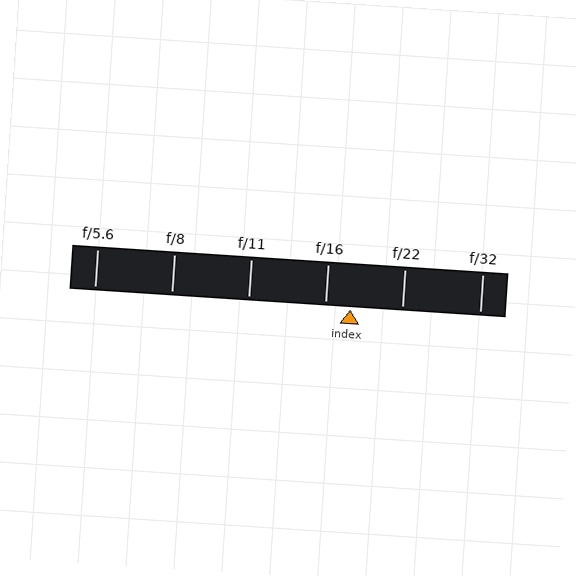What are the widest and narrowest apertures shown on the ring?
The widest aperture shown is f/5.6 and the narrowest is f/32.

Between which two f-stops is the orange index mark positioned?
The index mark is between f/16 and f/22.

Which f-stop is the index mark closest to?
The index mark is closest to f/16.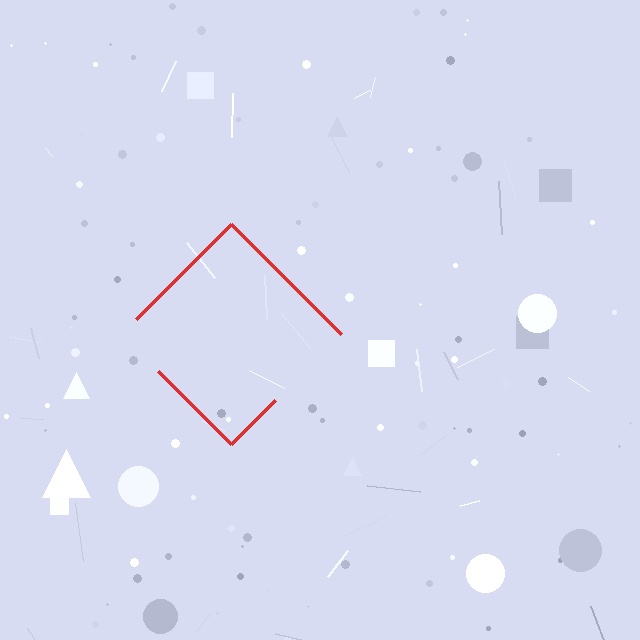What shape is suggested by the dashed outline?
The dashed outline suggests a diamond.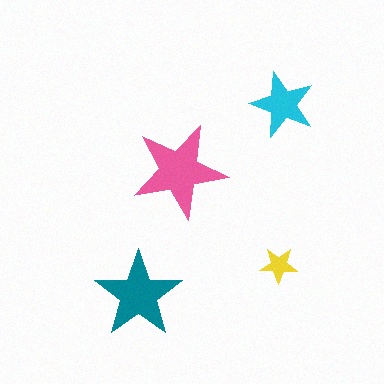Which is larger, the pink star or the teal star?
The pink one.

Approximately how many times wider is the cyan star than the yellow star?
About 2 times wider.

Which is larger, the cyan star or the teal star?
The teal one.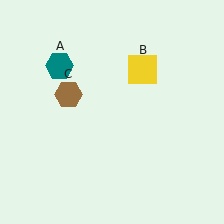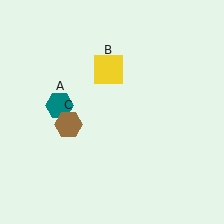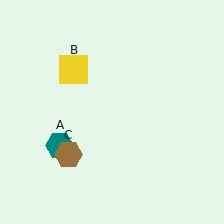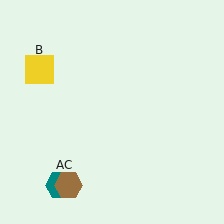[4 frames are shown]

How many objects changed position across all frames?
3 objects changed position: teal hexagon (object A), yellow square (object B), brown hexagon (object C).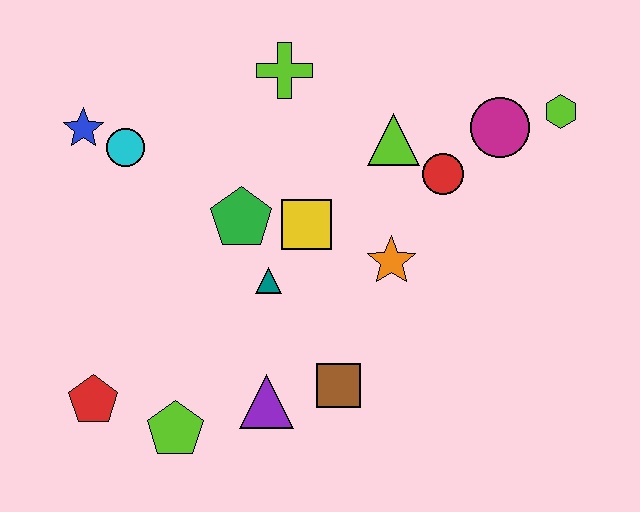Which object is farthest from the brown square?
The blue star is farthest from the brown square.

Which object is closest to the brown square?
The purple triangle is closest to the brown square.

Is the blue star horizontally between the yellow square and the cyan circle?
No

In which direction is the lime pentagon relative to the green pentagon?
The lime pentagon is below the green pentagon.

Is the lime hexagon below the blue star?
No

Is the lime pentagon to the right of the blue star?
Yes